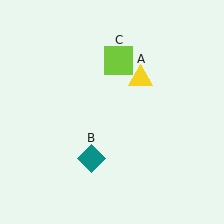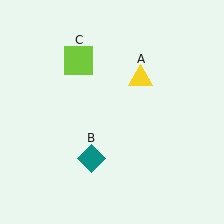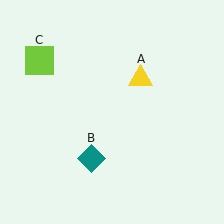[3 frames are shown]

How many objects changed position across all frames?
1 object changed position: lime square (object C).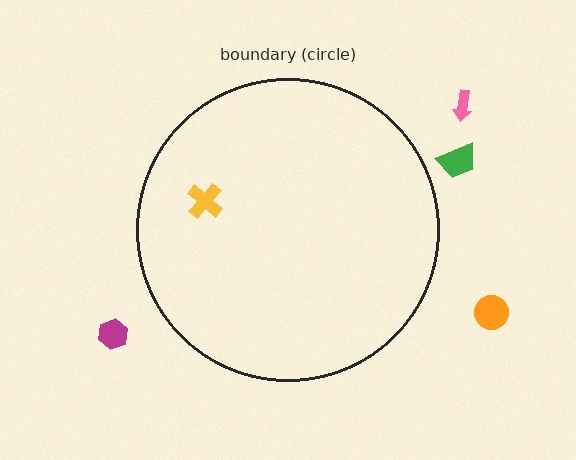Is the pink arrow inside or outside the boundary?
Outside.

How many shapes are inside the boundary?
1 inside, 4 outside.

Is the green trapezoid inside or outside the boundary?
Outside.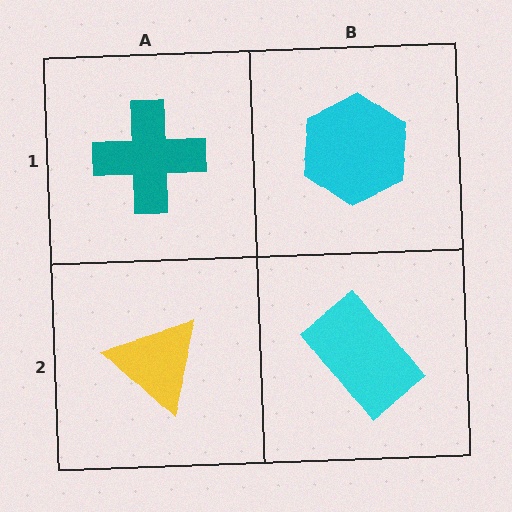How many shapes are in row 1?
2 shapes.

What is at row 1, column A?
A teal cross.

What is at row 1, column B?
A cyan hexagon.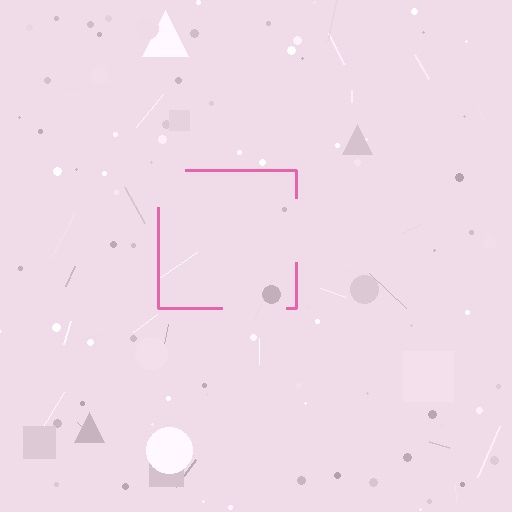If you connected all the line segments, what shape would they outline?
They would outline a square.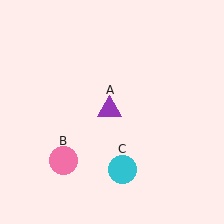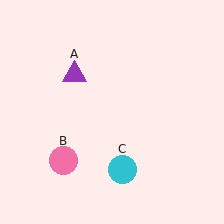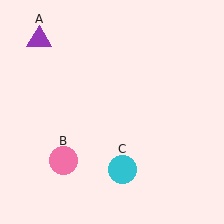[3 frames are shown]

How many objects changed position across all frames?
1 object changed position: purple triangle (object A).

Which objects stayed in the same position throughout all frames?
Pink circle (object B) and cyan circle (object C) remained stationary.